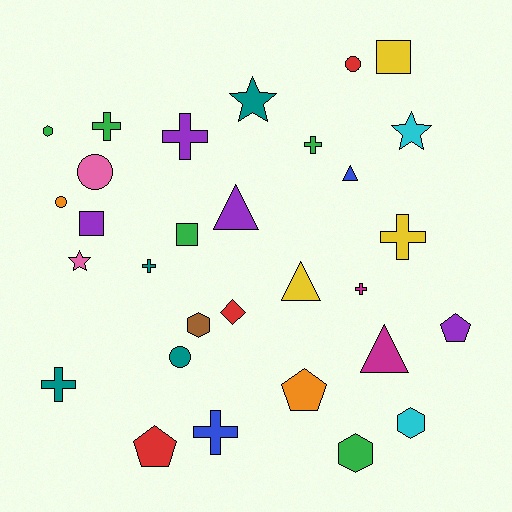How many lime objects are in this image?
There are no lime objects.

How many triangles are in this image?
There are 4 triangles.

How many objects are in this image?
There are 30 objects.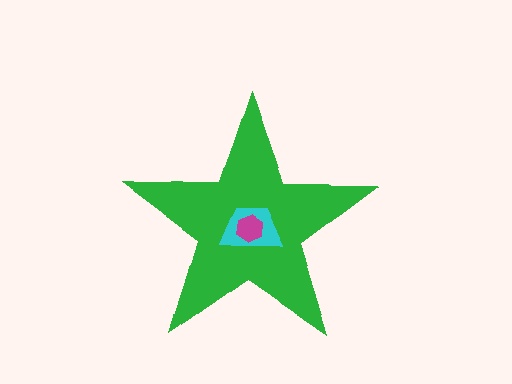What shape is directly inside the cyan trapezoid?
The magenta hexagon.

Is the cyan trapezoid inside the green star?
Yes.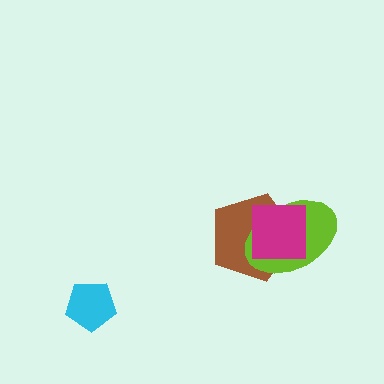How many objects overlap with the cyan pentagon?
0 objects overlap with the cyan pentagon.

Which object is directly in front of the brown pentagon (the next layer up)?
The lime ellipse is directly in front of the brown pentagon.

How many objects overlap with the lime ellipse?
2 objects overlap with the lime ellipse.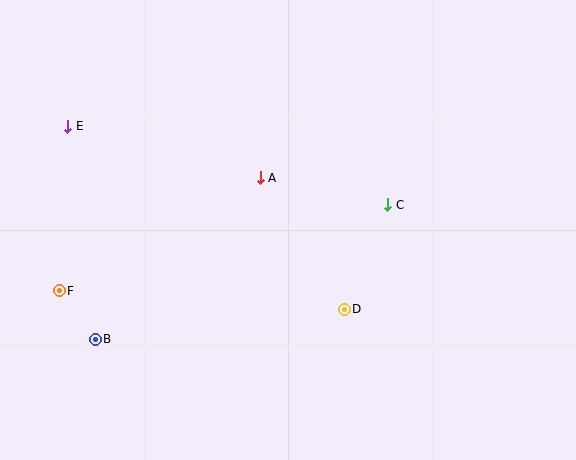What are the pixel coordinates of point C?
Point C is at (388, 205).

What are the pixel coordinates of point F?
Point F is at (59, 291).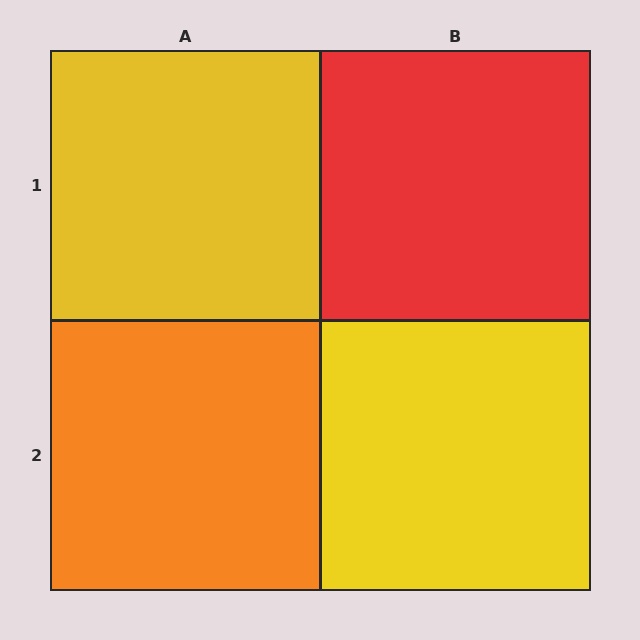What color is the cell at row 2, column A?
Orange.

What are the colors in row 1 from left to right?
Yellow, red.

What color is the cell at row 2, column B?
Yellow.